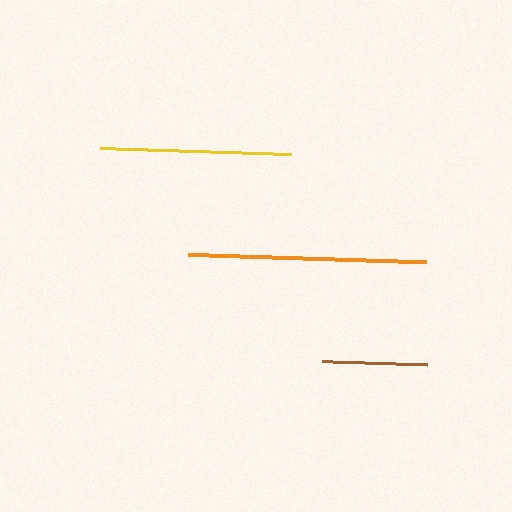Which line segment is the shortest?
The brown line is the shortest at approximately 105 pixels.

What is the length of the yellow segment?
The yellow segment is approximately 191 pixels long.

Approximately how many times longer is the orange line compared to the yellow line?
The orange line is approximately 1.2 times the length of the yellow line.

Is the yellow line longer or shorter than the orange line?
The orange line is longer than the yellow line.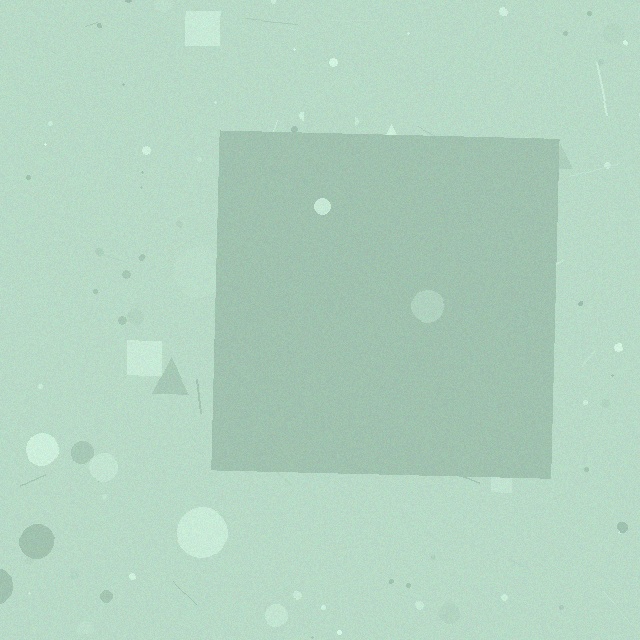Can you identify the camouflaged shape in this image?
The camouflaged shape is a square.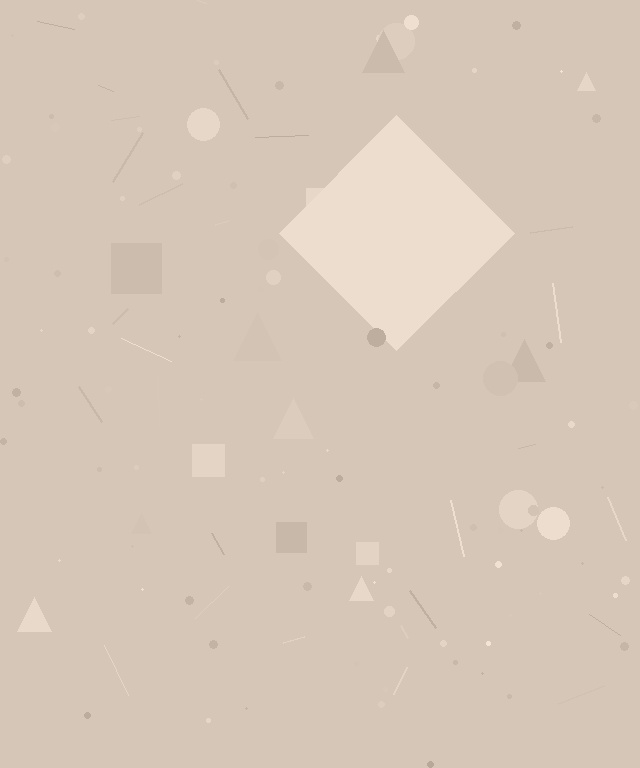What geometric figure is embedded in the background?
A diamond is embedded in the background.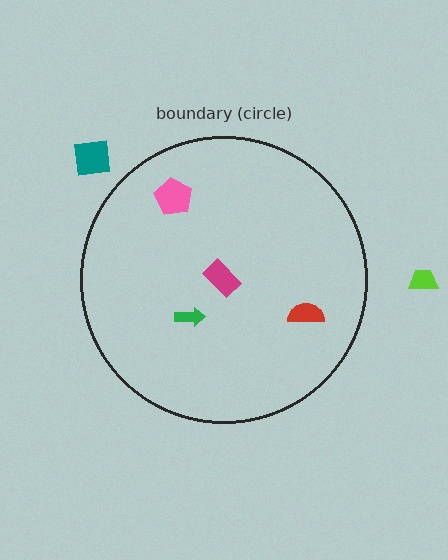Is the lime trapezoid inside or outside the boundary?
Outside.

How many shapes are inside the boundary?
4 inside, 2 outside.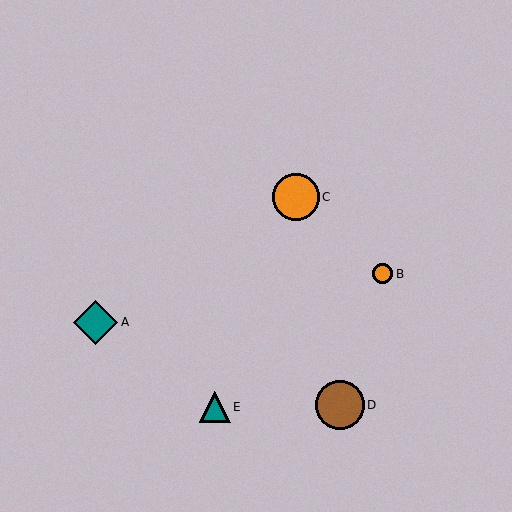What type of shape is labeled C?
Shape C is an orange circle.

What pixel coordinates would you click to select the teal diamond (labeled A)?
Click at (96, 322) to select the teal diamond A.